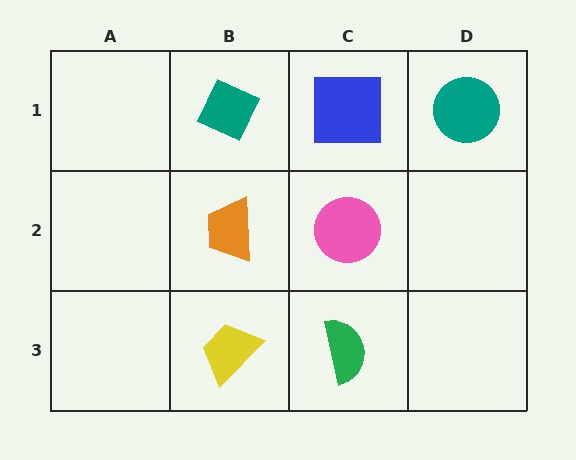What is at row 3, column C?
A green semicircle.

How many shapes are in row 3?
2 shapes.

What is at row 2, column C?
A pink circle.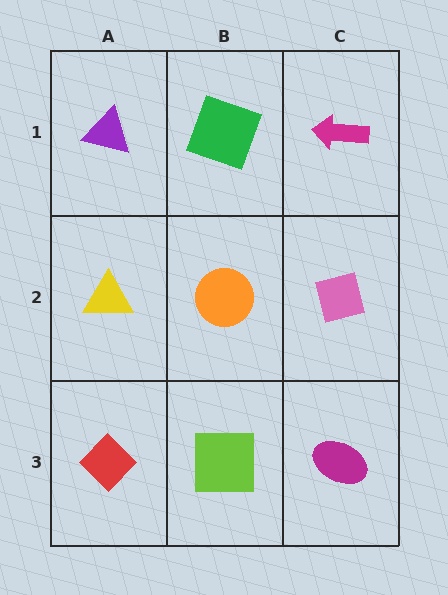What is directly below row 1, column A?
A yellow triangle.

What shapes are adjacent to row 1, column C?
A pink square (row 2, column C), a green square (row 1, column B).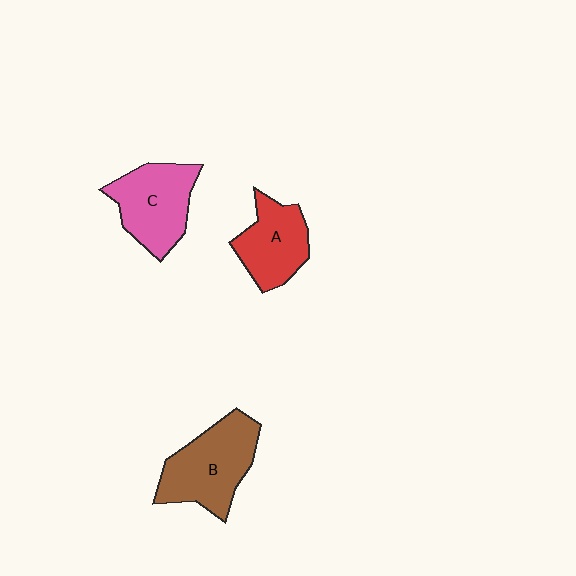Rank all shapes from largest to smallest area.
From largest to smallest: B (brown), C (pink), A (red).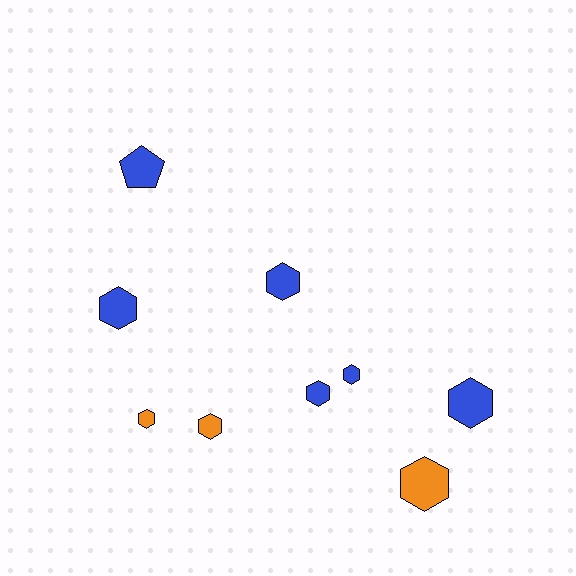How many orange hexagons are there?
There are 3 orange hexagons.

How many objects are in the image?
There are 9 objects.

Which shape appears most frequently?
Hexagon, with 8 objects.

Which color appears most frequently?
Blue, with 6 objects.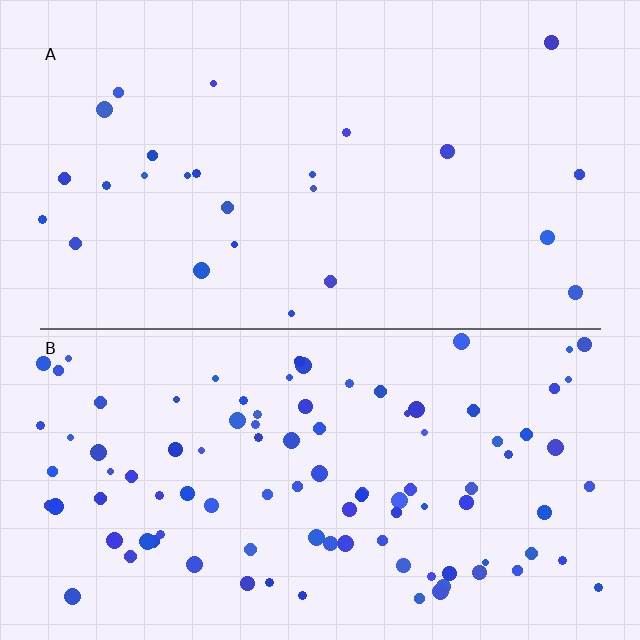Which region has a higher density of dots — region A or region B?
B (the bottom).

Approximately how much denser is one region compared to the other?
Approximately 3.9× — region B over region A.